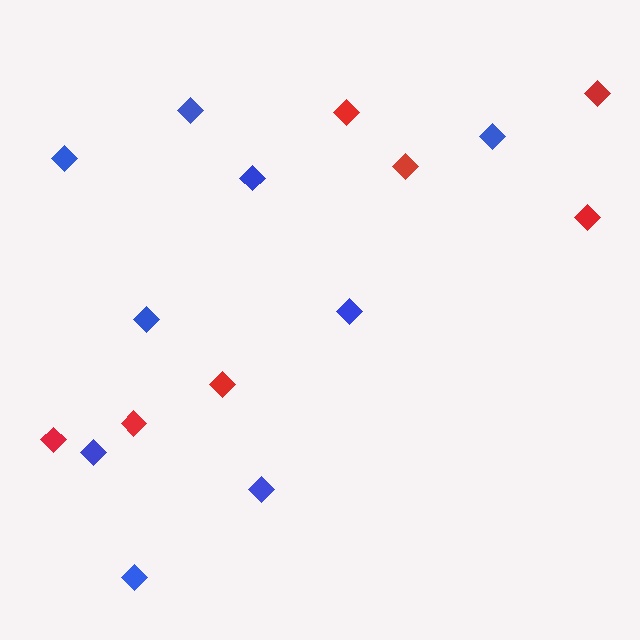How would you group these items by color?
There are 2 groups: one group of red diamonds (7) and one group of blue diamonds (9).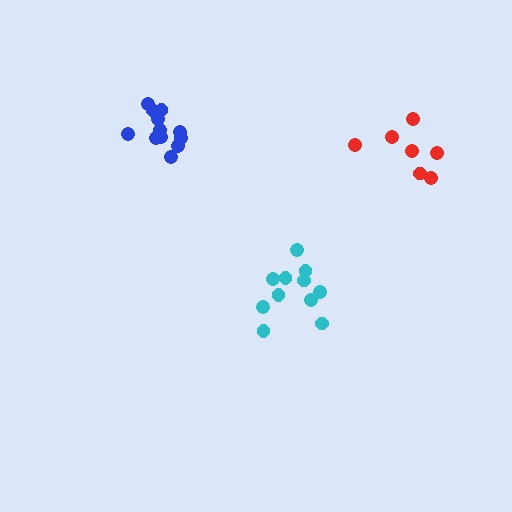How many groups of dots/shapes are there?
There are 3 groups.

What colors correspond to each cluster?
The clusters are colored: blue, cyan, red.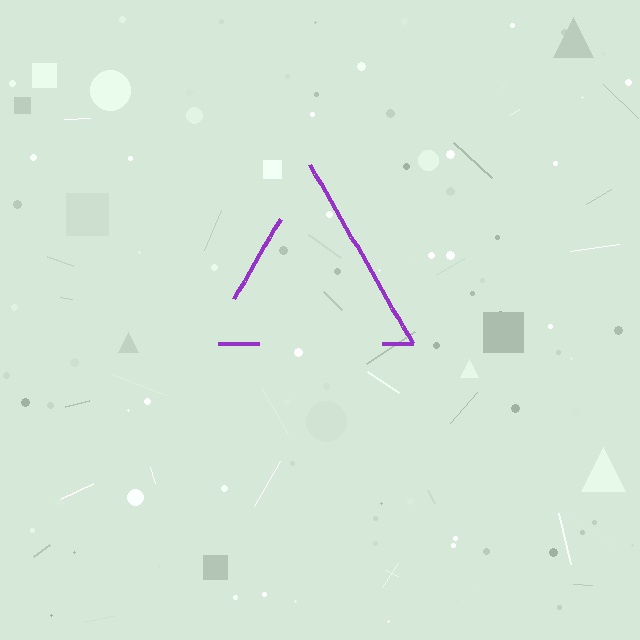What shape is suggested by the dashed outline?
The dashed outline suggests a triangle.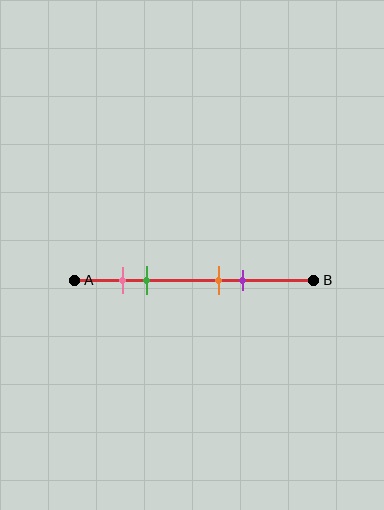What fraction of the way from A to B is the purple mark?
The purple mark is approximately 70% (0.7) of the way from A to B.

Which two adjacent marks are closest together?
The pink and green marks are the closest adjacent pair.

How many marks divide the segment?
There are 4 marks dividing the segment.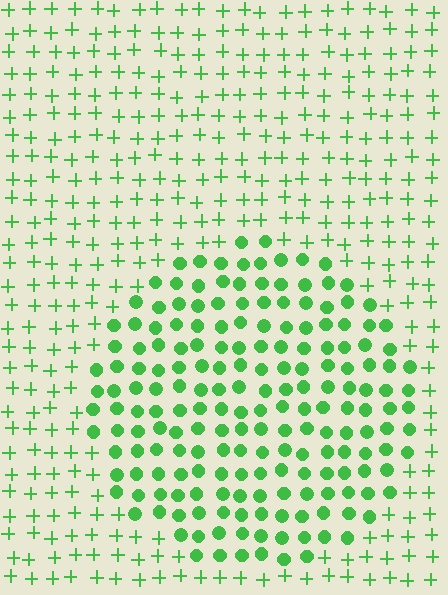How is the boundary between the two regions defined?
The boundary is defined by a change in element shape: circles inside vs. plus signs outside. All elements share the same color and spacing.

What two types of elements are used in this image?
The image uses circles inside the circle region and plus signs outside it.